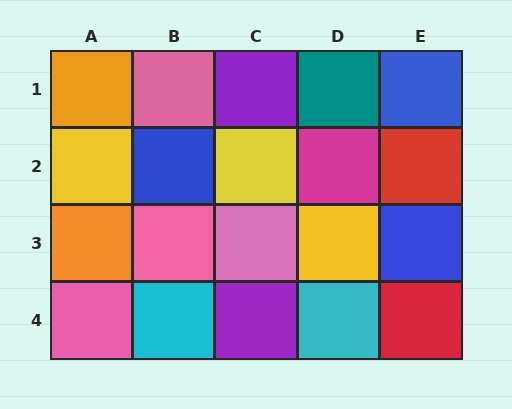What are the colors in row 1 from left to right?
Orange, pink, purple, teal, blue.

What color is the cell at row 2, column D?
Magenta.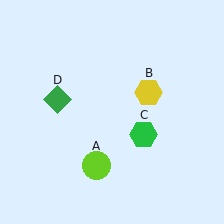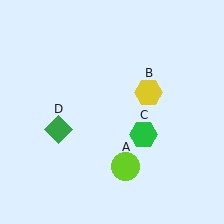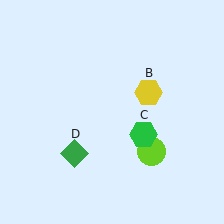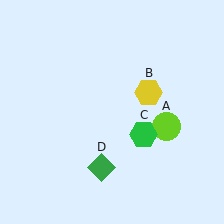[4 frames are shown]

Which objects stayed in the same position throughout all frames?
Yellow hexagon (object B) and green hexagon (object C) remained stationary.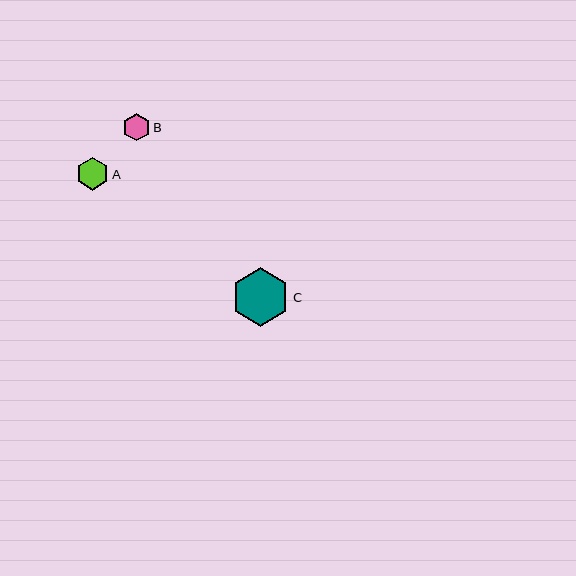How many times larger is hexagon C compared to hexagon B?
Hexagon C is approximately 2.1 times the size of hexagon B.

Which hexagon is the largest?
Hexagon C is the largest with a size of approximately 58 pixels.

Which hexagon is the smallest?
Hexagon B is the smallest with a size of approximately 27 pixels.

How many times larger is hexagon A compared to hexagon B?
Hexagon A is approximately 1.2 times the size of hexagon B.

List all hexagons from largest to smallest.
From largest to smallest: C, A, B.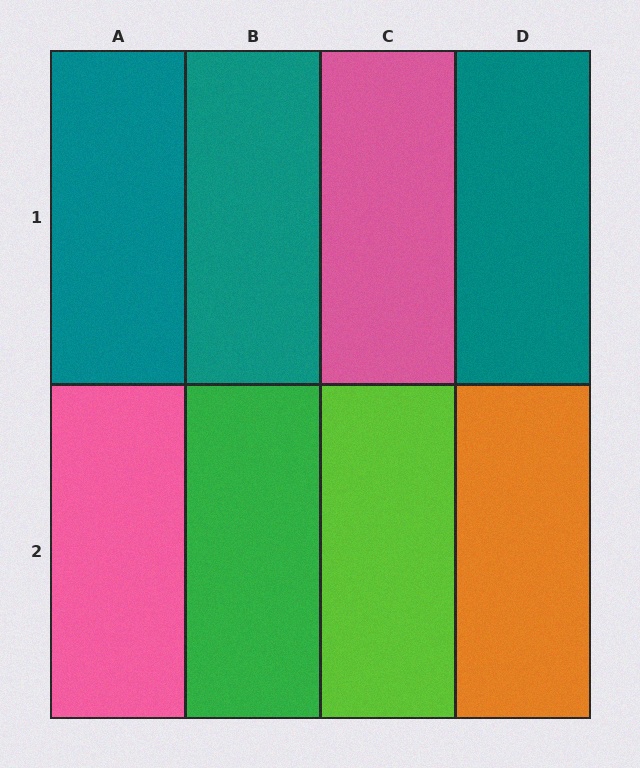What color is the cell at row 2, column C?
Lime.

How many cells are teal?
3 cells are teal.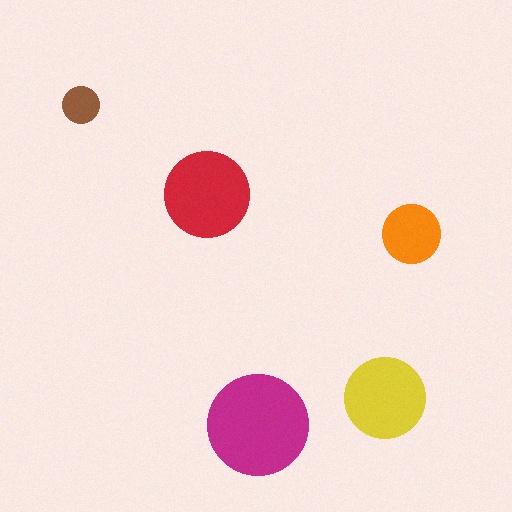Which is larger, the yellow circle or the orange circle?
The yellow one.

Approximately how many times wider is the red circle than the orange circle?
About 1.5 times wider.